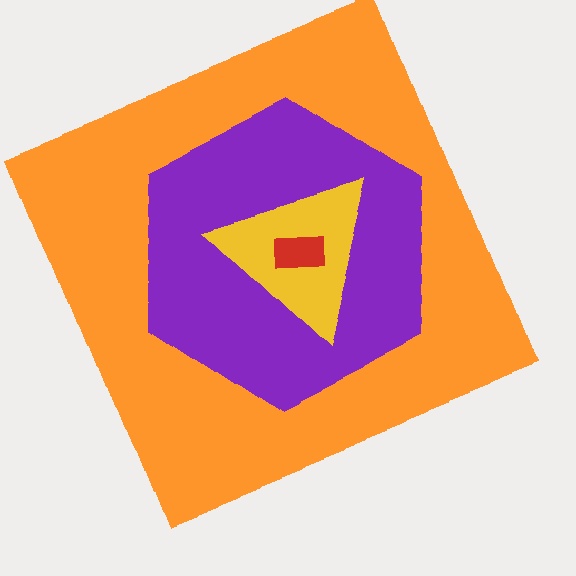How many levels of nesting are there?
4.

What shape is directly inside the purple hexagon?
The yellow triangle.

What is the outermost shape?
The orange square.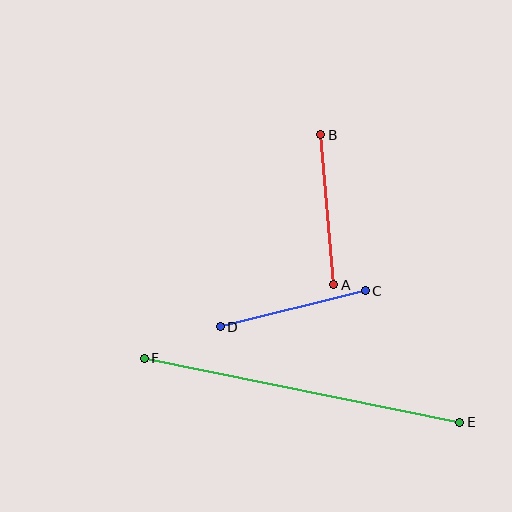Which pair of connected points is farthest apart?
Points E and F are farthest apart.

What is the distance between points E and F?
The distance is approximately 322 pixels.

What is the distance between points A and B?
The distance is approximately 151 pixels.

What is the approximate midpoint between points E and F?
The midpoint is at approximately (302, 390) pixels.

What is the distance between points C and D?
The distance is approximately 149 pixels.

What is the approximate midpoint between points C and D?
The midpoint is at approximately (293, 309) pixels.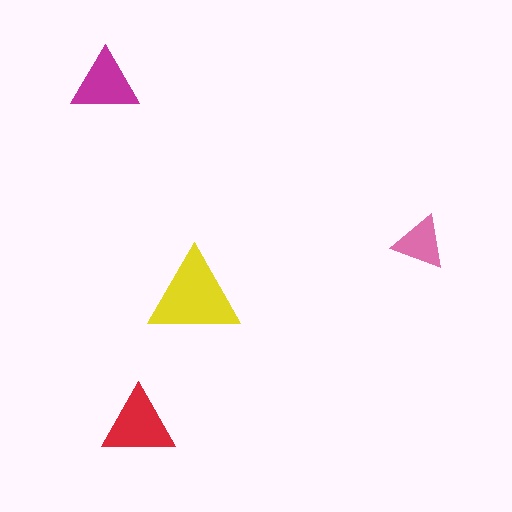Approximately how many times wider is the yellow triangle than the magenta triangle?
About 1.5 times wider.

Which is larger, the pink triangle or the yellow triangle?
The yellow one.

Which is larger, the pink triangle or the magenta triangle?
The magenta one.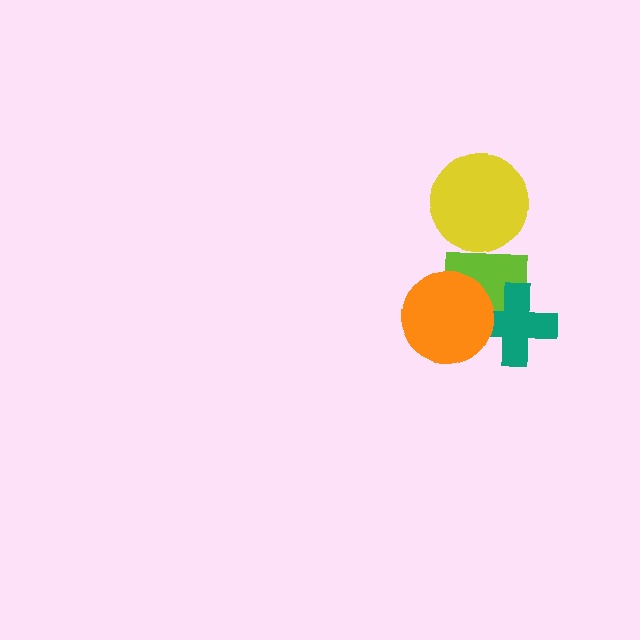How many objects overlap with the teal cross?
2 objects overlap with the teal cross.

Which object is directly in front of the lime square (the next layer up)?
The teal cross is directly in front of the lime square.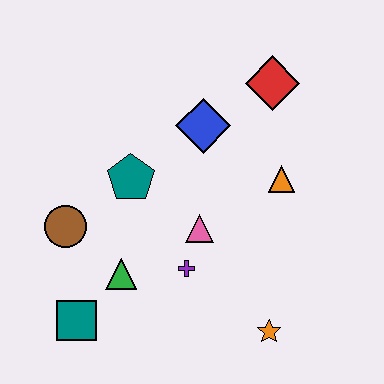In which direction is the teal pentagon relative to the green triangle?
The teal pentagon is above the green triangle.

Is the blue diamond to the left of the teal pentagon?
No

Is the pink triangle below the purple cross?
No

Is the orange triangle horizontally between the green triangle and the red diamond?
No